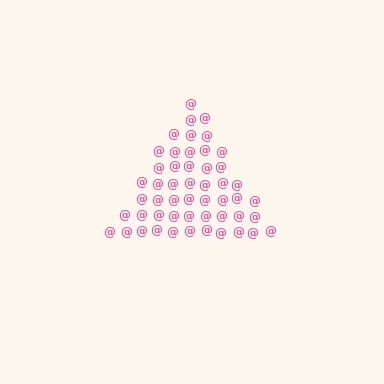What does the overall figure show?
The overall figure shows a triangle.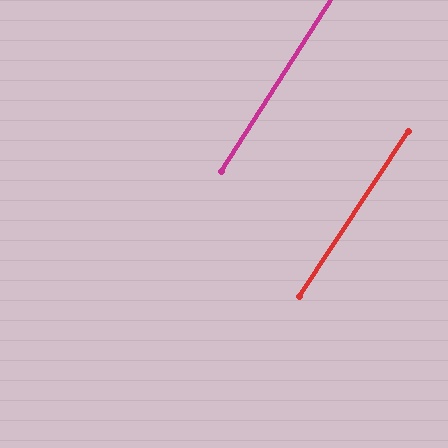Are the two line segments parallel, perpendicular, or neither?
Parallel — their directions differ by only 1.1°.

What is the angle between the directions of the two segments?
Approximately 1 degree.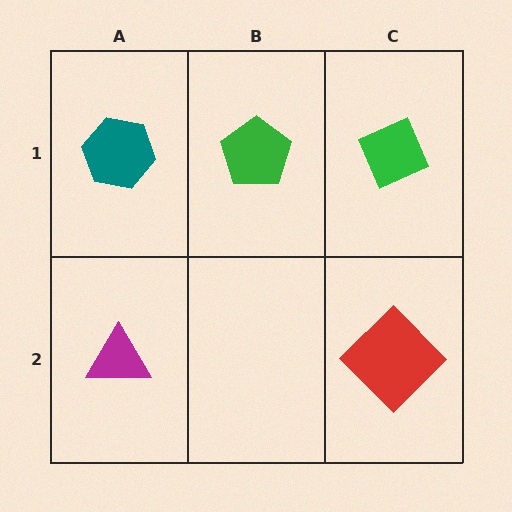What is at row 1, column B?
A green pentagon.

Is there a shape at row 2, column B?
No, that cell is empty.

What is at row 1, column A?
A teal hexagon.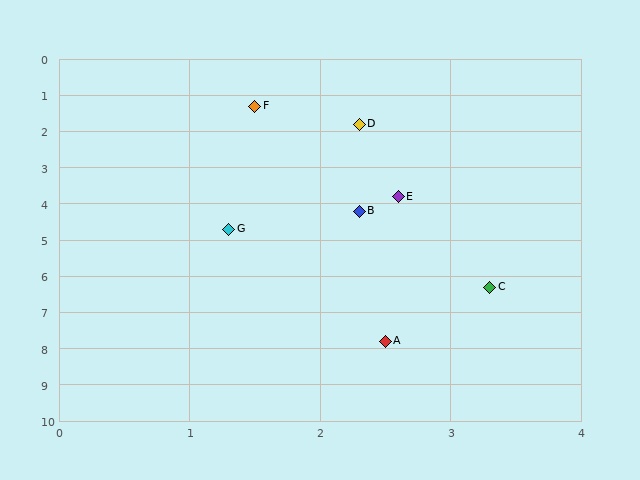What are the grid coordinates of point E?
Point E is at approximately (2.6, 3.8).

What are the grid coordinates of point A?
Point A is at approximately (2.5, 7.8).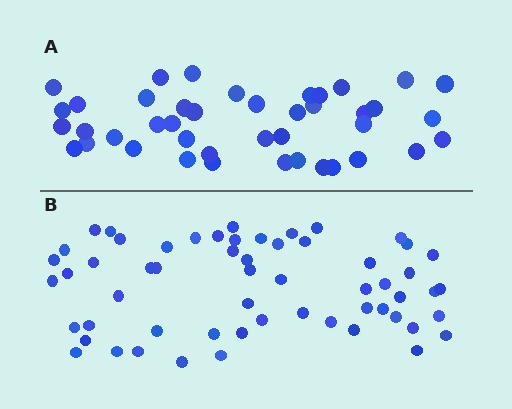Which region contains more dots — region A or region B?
Region B (the bottom region) has more dots.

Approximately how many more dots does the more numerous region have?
Region B has approximately 15 more dots than region A.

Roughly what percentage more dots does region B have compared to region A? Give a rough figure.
About 40% more.